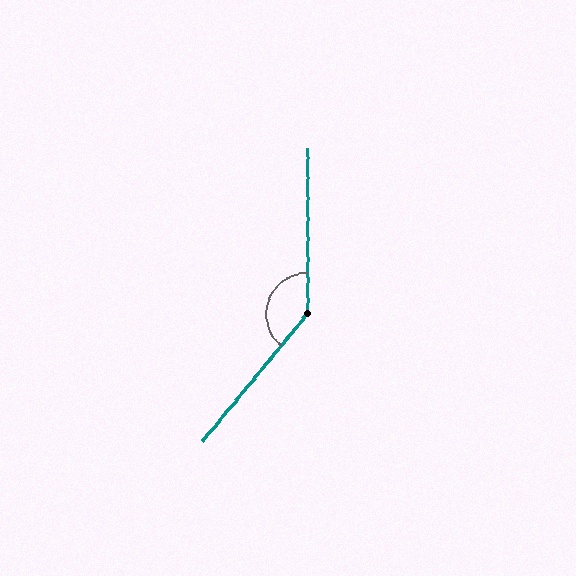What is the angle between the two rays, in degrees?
Approximately 140 degrees.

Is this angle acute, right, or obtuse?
It is obtuse.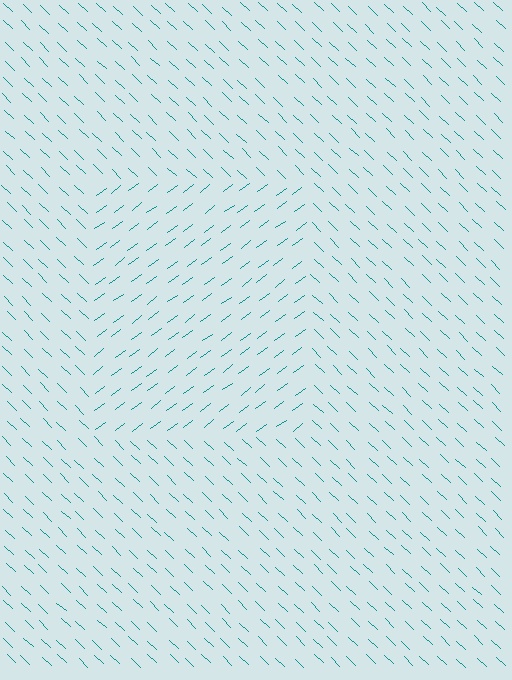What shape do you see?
I see a rectangle.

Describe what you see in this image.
The image is filled with small teal line segments. A rectangle region in the image has lines oriented differently from the surrounding lines, creating a visible texture boundary.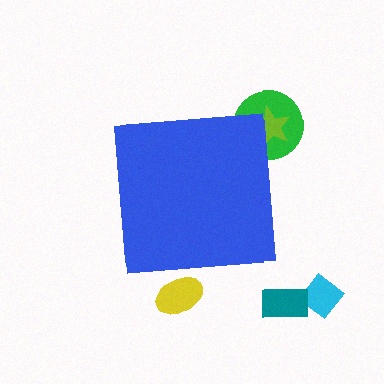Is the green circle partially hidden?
Yes, the green circle is partially hidden behind the blue square.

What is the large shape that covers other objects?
A blue square.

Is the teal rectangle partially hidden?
No, the teal rectangle is fully visible.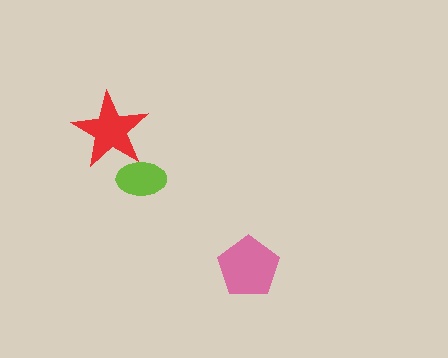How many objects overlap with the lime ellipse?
1 object overlaps with the lime ellipse.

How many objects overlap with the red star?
1 object overlaps with the red star.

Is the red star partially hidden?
No, no other shape covers it.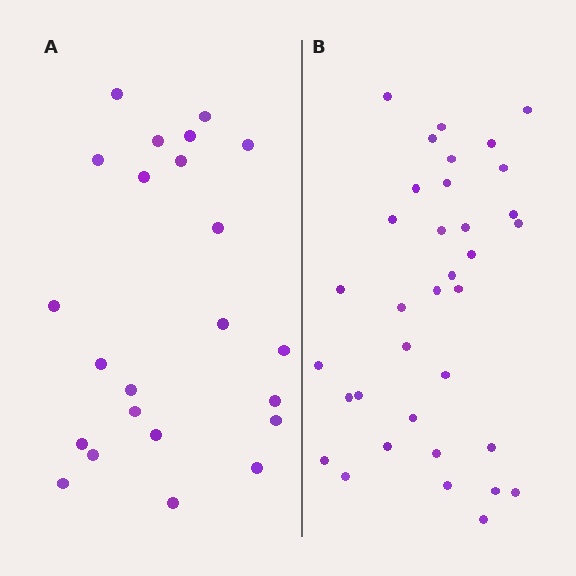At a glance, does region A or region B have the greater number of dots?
Region B (the right region) has more dots.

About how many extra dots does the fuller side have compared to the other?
Region B has roughly 12 or so more dots than region A.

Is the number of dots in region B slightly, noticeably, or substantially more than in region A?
Region B has substantially more. The ratio is roughly 1.5 to 1.